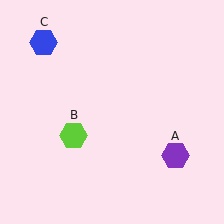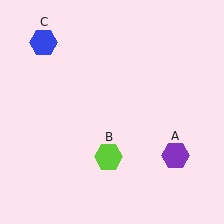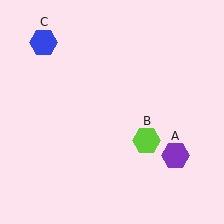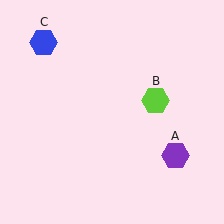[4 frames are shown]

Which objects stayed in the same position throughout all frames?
Purple hexagon (object A) and blue hexagon (object C) remained stationary.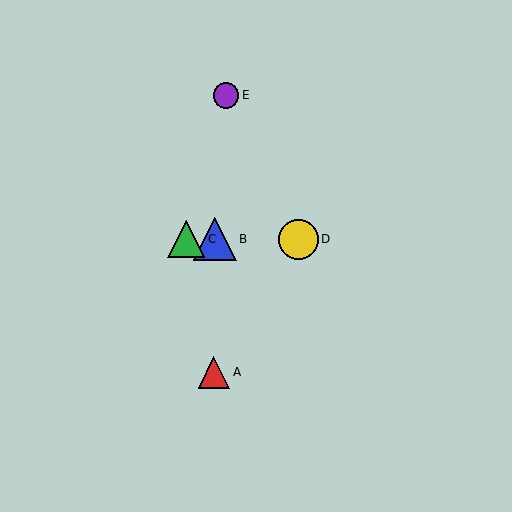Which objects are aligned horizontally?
Objects B, C, D are aligned horizontally.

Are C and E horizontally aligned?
No, C is at y≈239 and E is at y≈95.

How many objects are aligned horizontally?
3 objects (B, C, D) are aligned horizontally.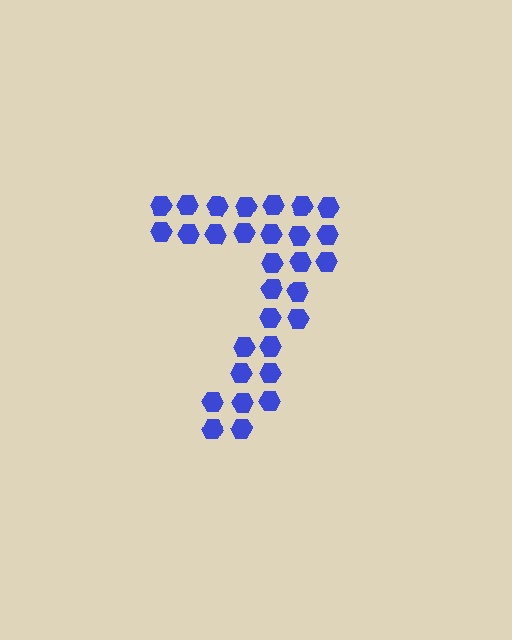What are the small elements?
The small elements are hexagons.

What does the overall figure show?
The overall figure shows the digit 7.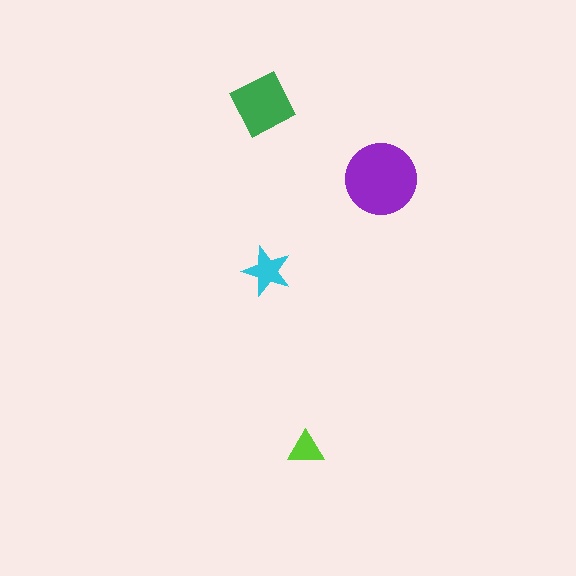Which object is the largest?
The purple circle.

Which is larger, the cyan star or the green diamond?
The green diamond.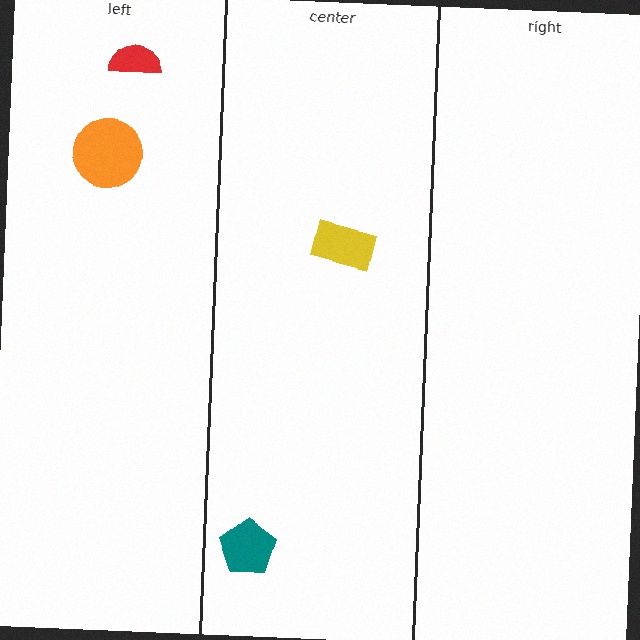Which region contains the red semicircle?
The left region.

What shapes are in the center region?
The teal pentagon, the yellow rectangle.